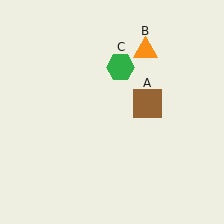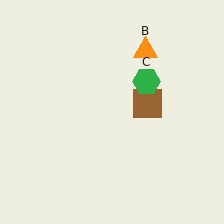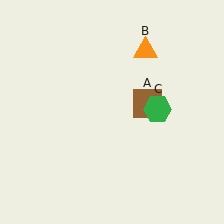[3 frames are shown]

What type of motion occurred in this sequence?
The green hexagon (object C) rotated clockwise around the center of the scene.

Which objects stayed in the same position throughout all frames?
Brown square (object A) and orange triangle (object B) remained stationary.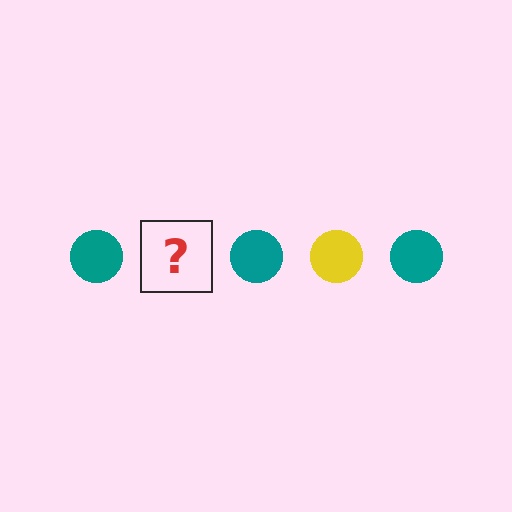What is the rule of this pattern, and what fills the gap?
The rule is that the pattern cycles through teal, yellow circles. The gap should be filled with a yellow circle.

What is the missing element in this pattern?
The missing element is a yellow circle.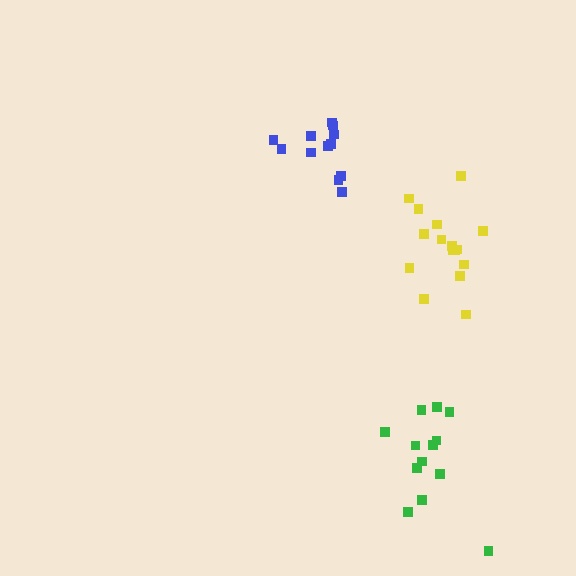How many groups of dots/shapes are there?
There are 3 groups.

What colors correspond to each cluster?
The clusters are colored: yellow, blue, green.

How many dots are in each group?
Group 1: 16 dots, Group 2: 12 dots, Group 3: 13 dots (41 total).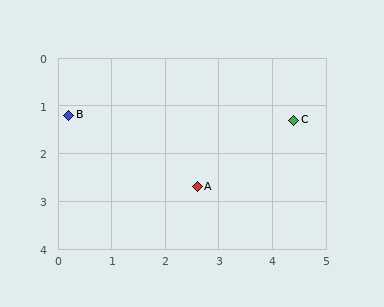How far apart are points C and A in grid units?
Points C and A are about 2.3 grid units apart.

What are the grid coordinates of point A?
Point A is at approximately (2.6, 2.7).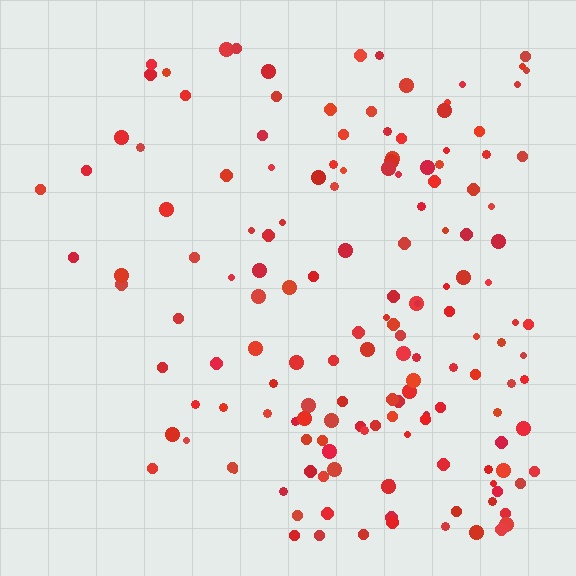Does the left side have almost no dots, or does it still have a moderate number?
Still a moderate number, just noticeably fewer than the right.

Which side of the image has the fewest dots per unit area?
The left.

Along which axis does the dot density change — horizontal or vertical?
Horizontal.